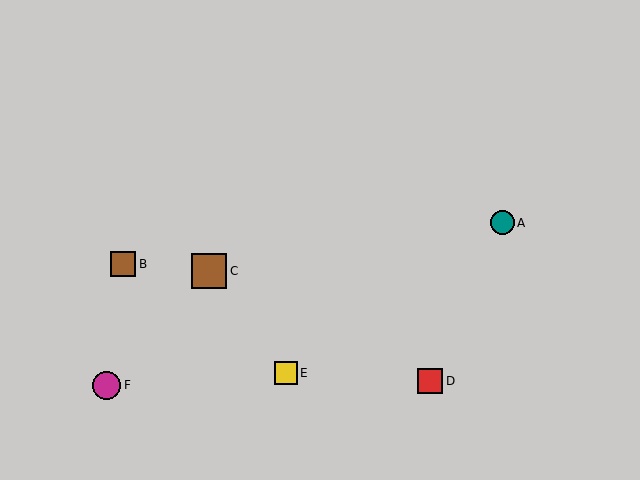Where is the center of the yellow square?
The center of the yellow square is at (286, 373).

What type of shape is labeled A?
Shape A is a teal circle.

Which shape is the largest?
The brown square (labeled C) is the largest.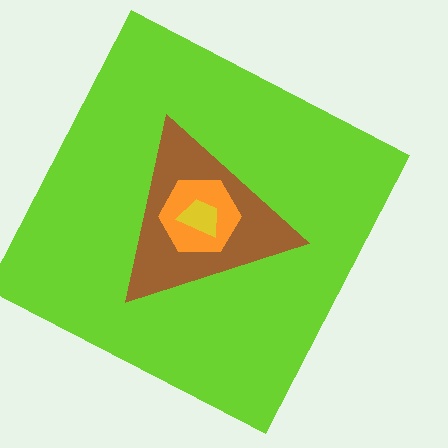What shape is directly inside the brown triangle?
The orange hexagon.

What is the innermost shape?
The yellow trapezoid.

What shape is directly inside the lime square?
The brown triangle.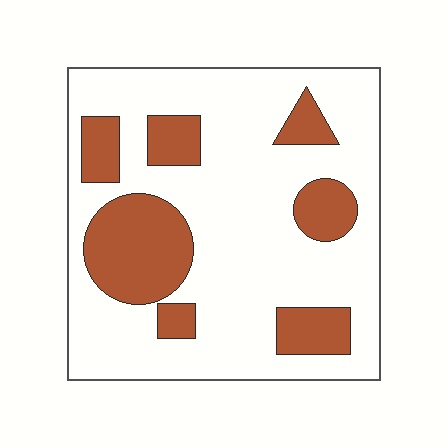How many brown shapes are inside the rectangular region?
7.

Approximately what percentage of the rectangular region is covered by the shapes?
Approximately 25%.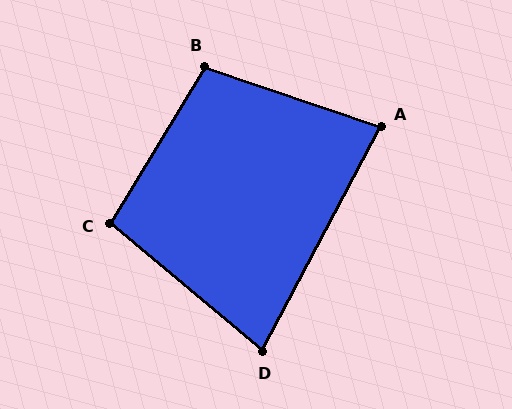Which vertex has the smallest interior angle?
D, at approximately 78 degrees.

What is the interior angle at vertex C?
Approximately 99 degrees (obtuse).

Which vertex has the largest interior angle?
B, at approximately 102 degrees.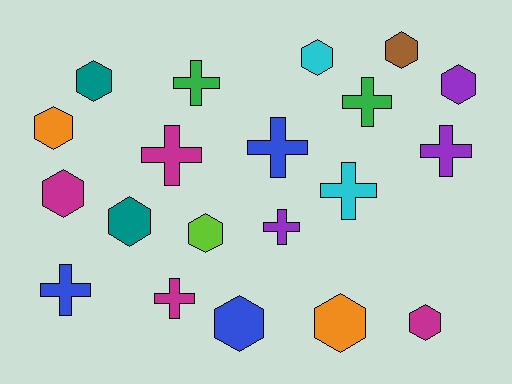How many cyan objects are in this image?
There are 2 cyan objects.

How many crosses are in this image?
There are 9 crosses.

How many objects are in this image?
There are 20 objects.